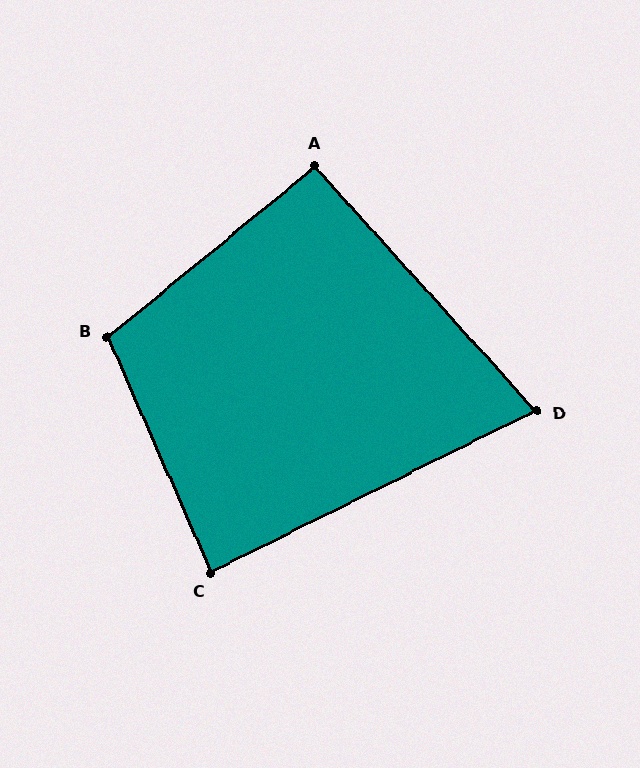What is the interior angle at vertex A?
Approximately 93 degrees (approximately right).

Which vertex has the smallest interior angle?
D, at approximately 74 degrees.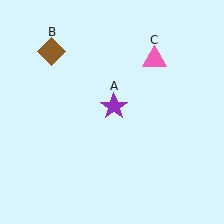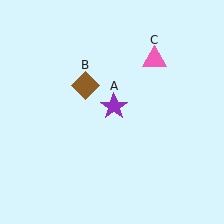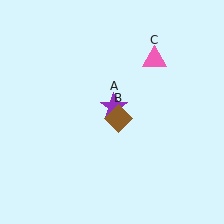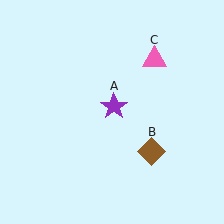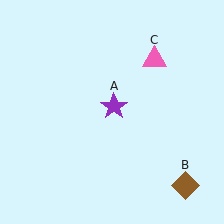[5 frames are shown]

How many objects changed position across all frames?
1 object changed position: brown diamond (object B).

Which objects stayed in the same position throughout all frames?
Purple star (object A) and pink triangle (object C) remained stationary.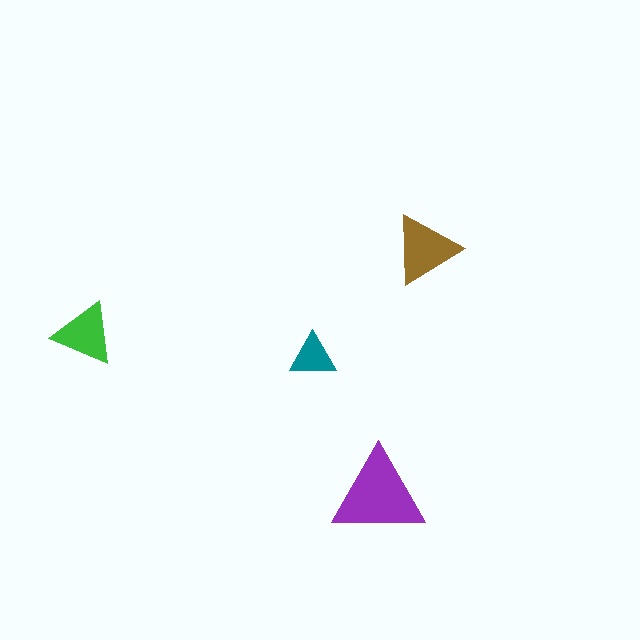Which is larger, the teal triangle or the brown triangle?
The brown one.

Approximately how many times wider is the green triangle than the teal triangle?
About 1.5 times wider.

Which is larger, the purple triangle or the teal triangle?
The purple one.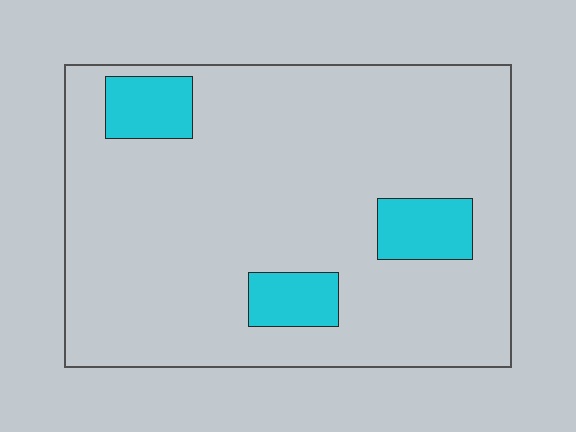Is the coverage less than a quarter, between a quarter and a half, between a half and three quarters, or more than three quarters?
Less than a quarter.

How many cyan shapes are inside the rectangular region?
3.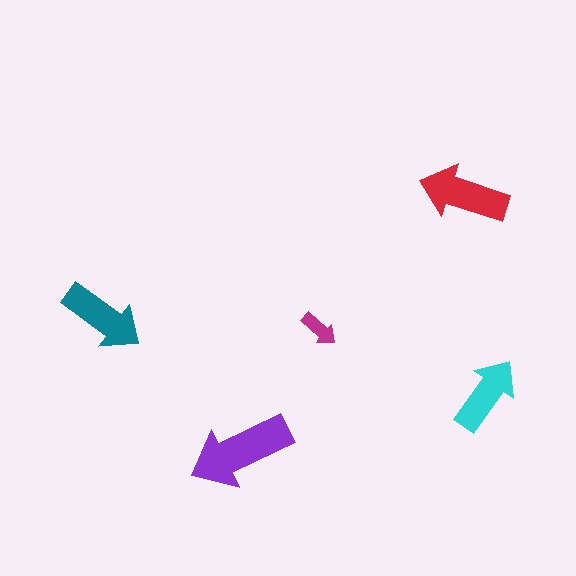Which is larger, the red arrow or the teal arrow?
The red one.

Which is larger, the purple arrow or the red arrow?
The purple one.